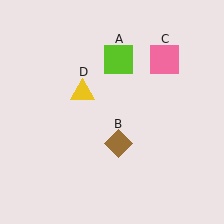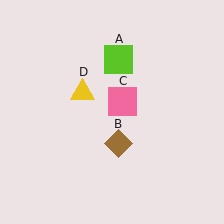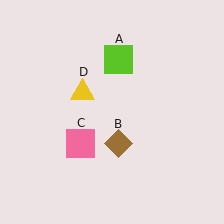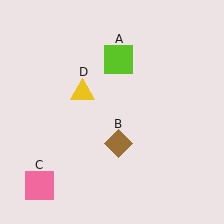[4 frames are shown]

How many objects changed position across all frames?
1 object changed position: pink square (object C).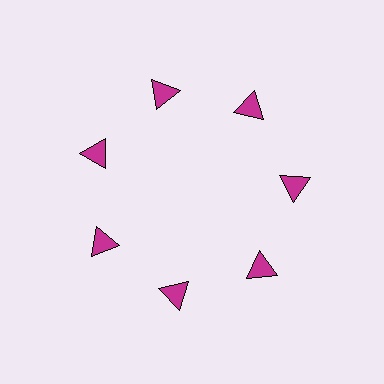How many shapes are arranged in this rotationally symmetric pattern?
There are 7 shapes, arranged in 7 groups of 1.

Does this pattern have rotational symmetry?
Yes, this pattern has 7-fold rotational symmetry. It looks the same after rotating 51 degrees around the center.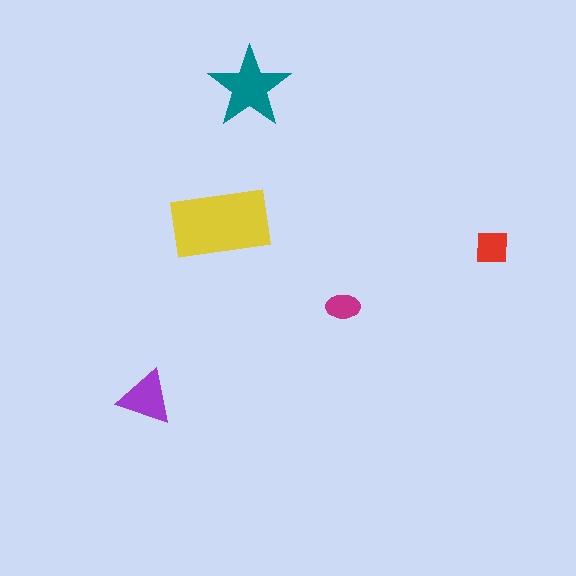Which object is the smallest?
The magenta ellipse.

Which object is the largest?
The yellow rectangle.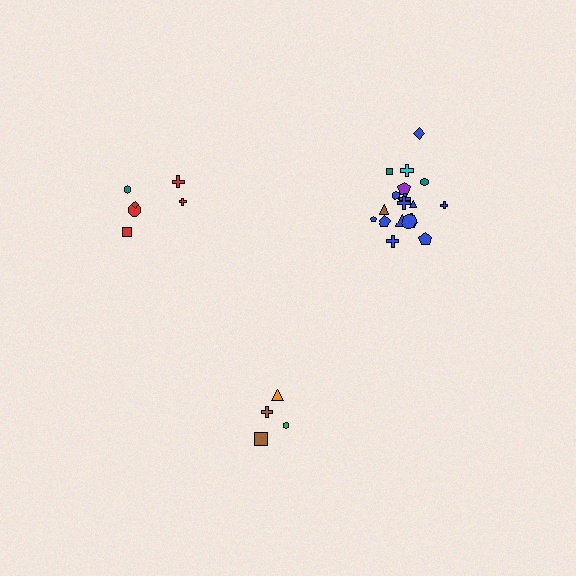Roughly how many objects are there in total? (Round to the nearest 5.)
Roughly 30 objects in total.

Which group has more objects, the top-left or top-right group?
The top-right group.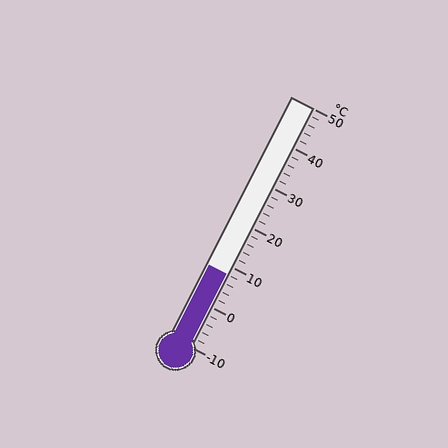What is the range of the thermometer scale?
The thermometer scale ranges from -10°C to 50°C.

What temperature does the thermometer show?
The thermometer shows approximately 8°C.